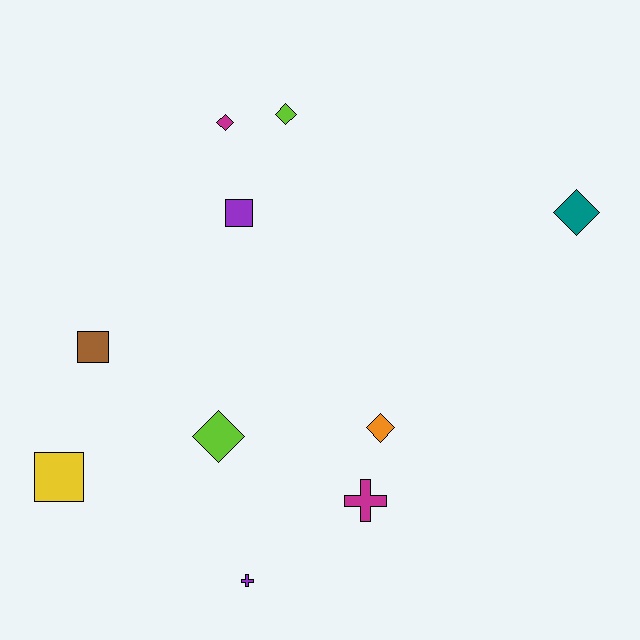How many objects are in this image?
There are 10 objects.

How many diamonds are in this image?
There are 5 diamonds.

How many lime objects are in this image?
There are 2 lime objects.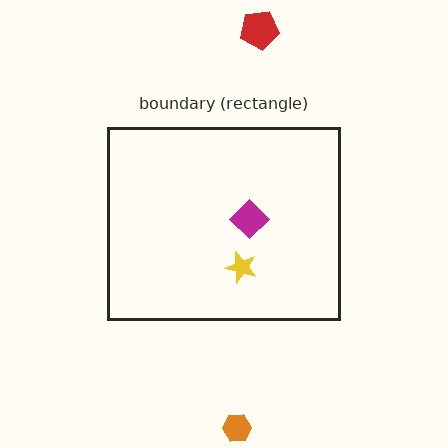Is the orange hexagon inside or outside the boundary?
Outside.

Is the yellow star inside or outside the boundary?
Inside.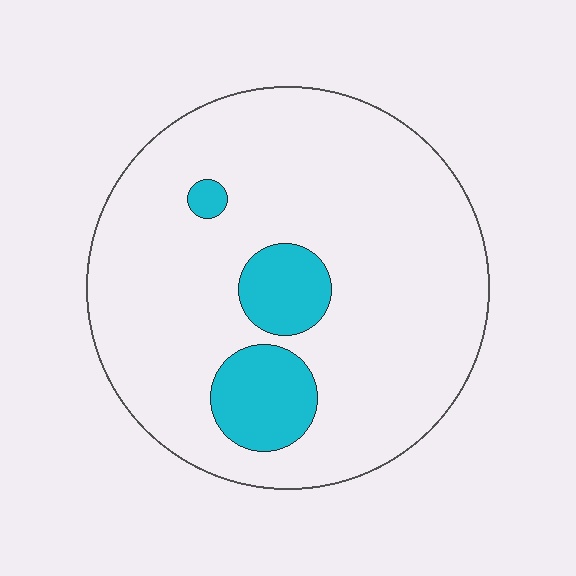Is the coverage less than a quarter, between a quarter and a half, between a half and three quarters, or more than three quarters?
Less than a quarter.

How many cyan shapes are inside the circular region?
3.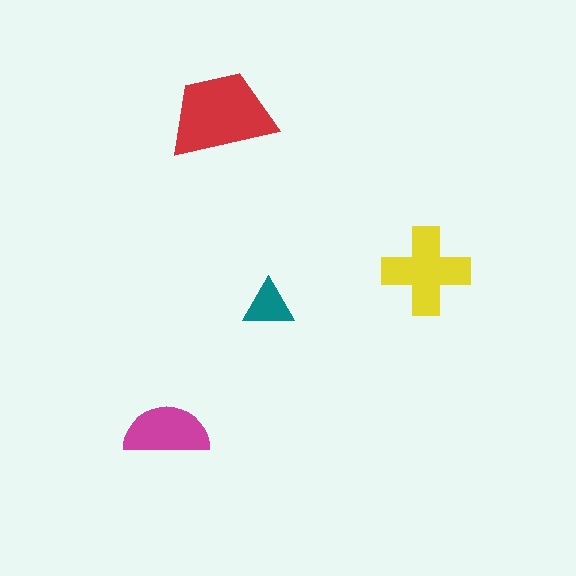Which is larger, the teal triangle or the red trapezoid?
The red trapezoid.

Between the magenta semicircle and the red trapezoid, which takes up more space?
The red trapezoid.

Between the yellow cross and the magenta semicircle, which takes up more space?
The yellow cross.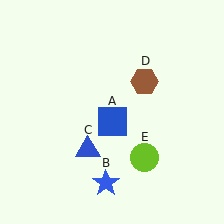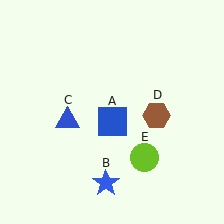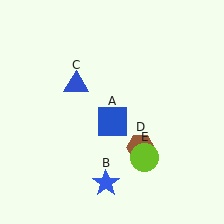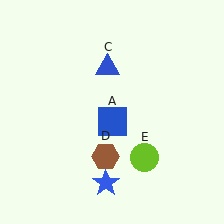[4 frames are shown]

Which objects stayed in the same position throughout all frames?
Blue square (object A) and blue star (object B) and lime circle (object E) remained stationary.